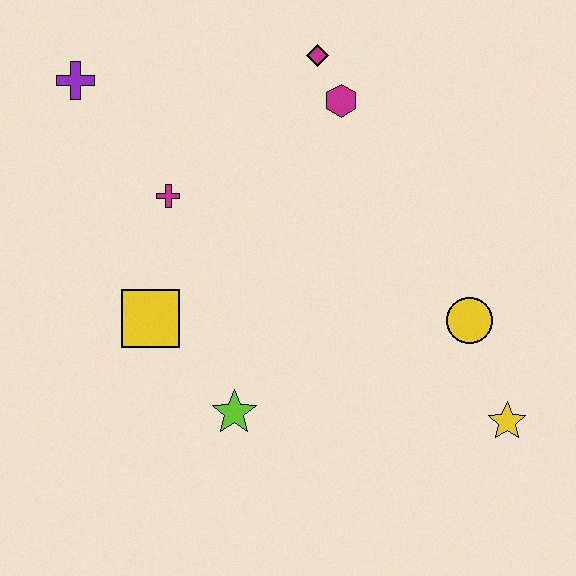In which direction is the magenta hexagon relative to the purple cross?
The magenta hexagon is to the right of the purple cross.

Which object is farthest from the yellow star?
The purple cross is farthest from the yellow star.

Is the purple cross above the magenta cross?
Yes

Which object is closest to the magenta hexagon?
The magenta diamond is closest to the magenta hexagon.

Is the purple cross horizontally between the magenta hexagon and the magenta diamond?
No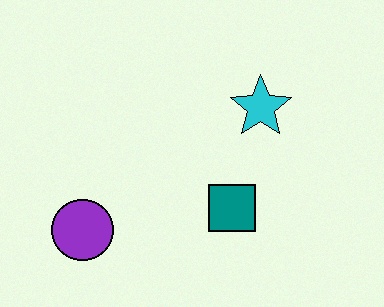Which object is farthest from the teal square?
The purple circle is farthest from the teal square.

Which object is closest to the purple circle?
The teal square is closest to the purple circle.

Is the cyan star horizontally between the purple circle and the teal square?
No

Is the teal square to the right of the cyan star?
No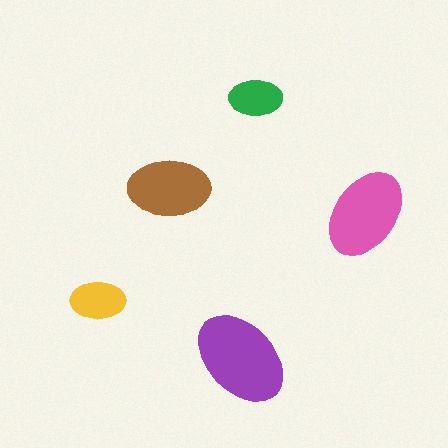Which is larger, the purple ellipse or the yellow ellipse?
The purple one.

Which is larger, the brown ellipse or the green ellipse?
The brown one.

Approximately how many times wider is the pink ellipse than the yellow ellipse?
About 1.5 times wider.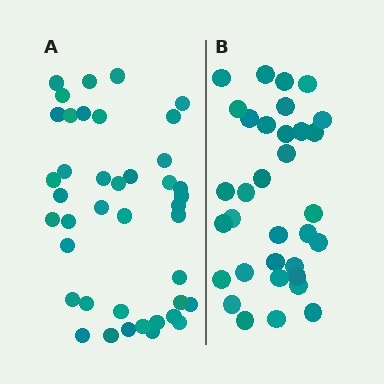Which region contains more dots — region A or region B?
Region A (the left region) has more dots.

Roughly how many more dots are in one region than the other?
Region A has roughly 8 or so more dots than region B.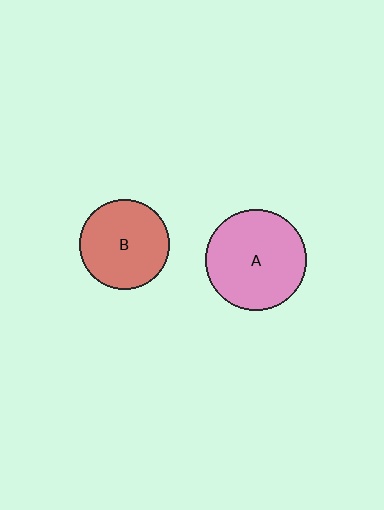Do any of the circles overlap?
No, none of the circles overlap.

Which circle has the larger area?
Circle A (pink).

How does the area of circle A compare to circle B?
Approximately 1.3 times.